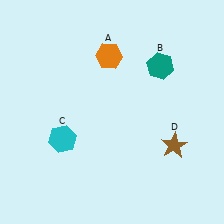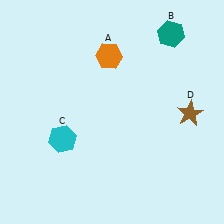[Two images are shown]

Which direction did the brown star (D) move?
The brown star (D) moved up.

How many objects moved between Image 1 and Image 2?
2 objects moved between the two images.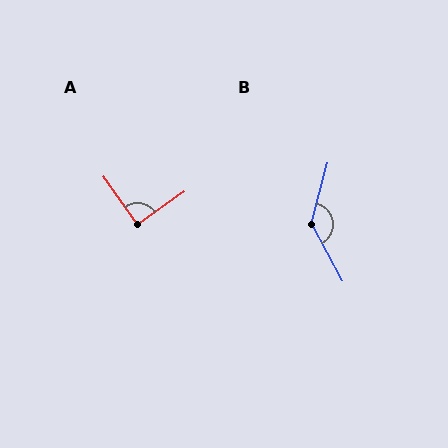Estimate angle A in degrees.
Approximately 90 degrees.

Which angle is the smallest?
A, at approximately 90 degrees.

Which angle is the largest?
B, at approximately 137 degrees.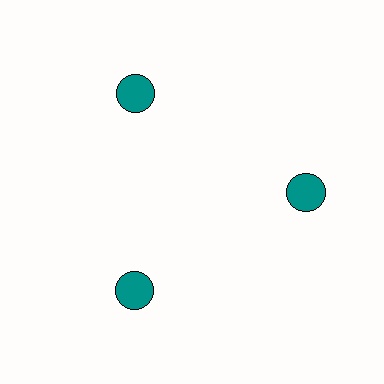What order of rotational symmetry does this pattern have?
This pattern has 3-fold rotational symmetry.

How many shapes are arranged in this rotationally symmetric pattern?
There are 3 shapes, arranged in 3 groups of 1.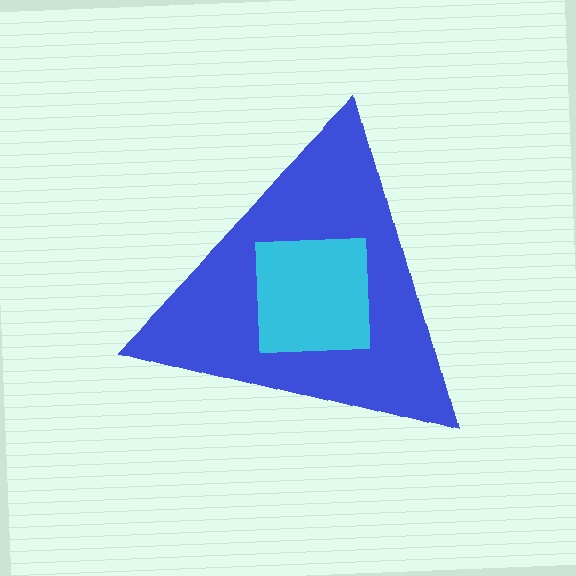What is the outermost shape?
The blue triangle.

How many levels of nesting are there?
2.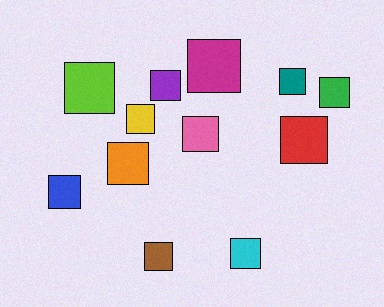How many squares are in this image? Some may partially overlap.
There are 12 squares.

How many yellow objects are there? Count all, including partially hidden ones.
There is 1 yellow object.